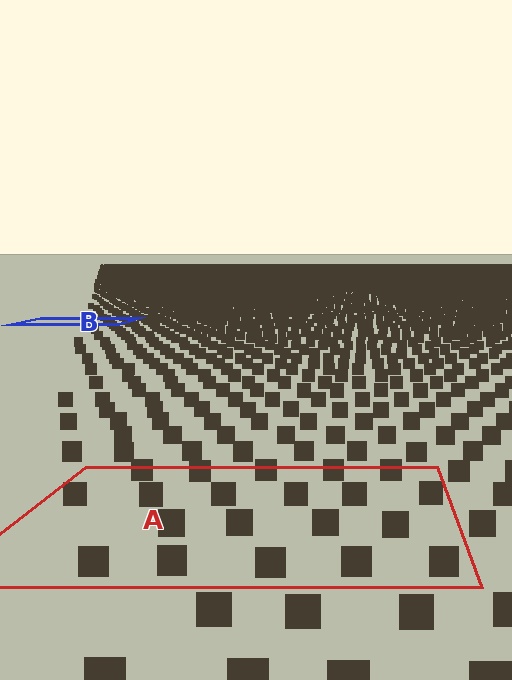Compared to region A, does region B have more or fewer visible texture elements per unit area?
Region B has more texture elements per unit area — they are packed more densely because it is farther away.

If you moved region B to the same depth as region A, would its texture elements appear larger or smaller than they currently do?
They would appear larger. At a closer depth, the same texture elements are projected at a bigger on-screen size.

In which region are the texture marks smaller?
The texture marks are smaller in region B, because it is farther away.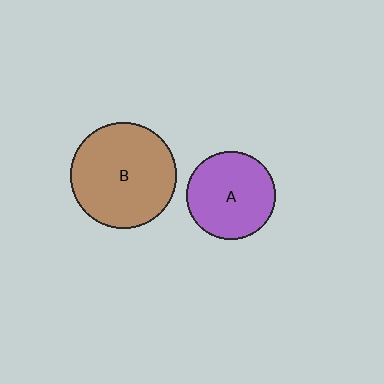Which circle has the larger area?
Circle B (brown).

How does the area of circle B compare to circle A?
Approximately 1.5 times.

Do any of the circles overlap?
No, none of the circles overlap.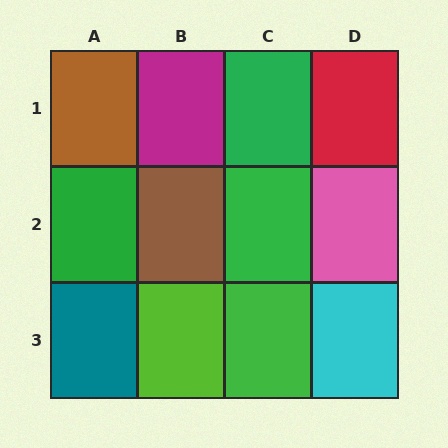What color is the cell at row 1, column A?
Brown.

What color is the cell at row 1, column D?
Red.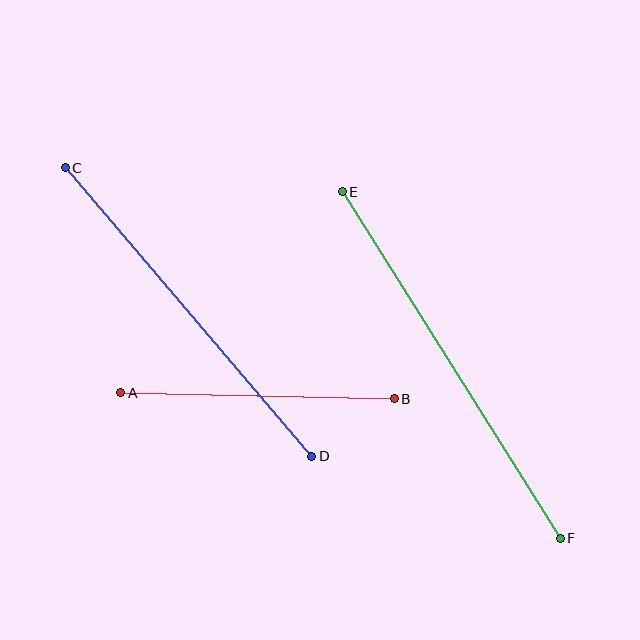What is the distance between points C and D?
The distance is approximately 379 pixels.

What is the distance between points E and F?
The distance is approximately 410 pixels.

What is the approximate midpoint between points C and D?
The midpoint is at approximately (189, 312) pixels.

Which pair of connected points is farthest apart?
Points E and F are farthest apart.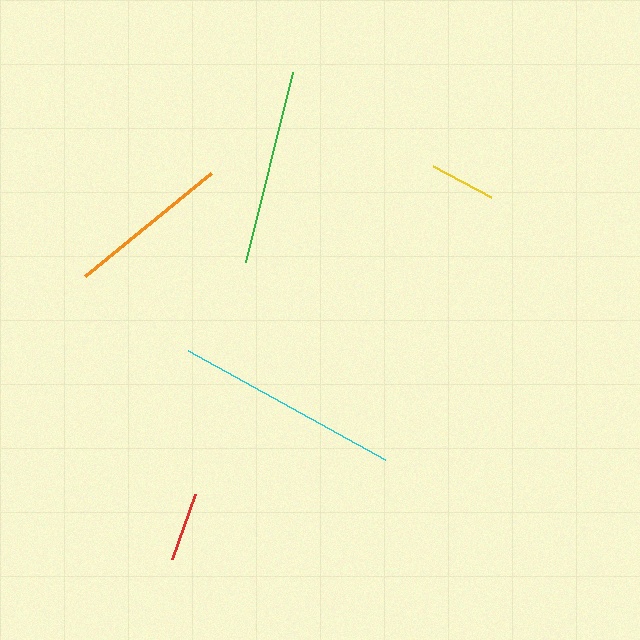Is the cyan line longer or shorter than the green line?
The cyan line is longer than the green line.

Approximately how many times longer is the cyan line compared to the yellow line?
The cyan line is approximately 3.4 times the length of the yellow line.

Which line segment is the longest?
The cyan line is the longest at approximately 225 pixels.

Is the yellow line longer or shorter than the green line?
The green line is longer than the yellow line.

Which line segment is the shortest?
The yellow line is the shortest at approximately 65 pixels.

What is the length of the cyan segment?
The cyan segment is approximately 225 pixels long.